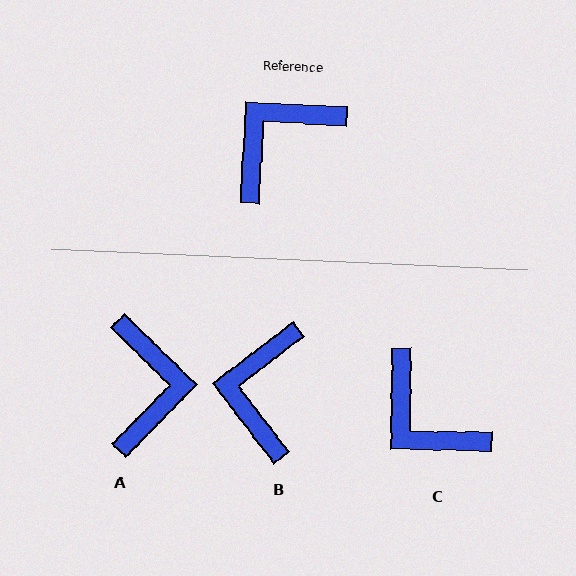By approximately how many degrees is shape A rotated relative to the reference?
Approximately 131 degrees clockwise.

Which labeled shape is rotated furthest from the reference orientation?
A, about 131 degrees away.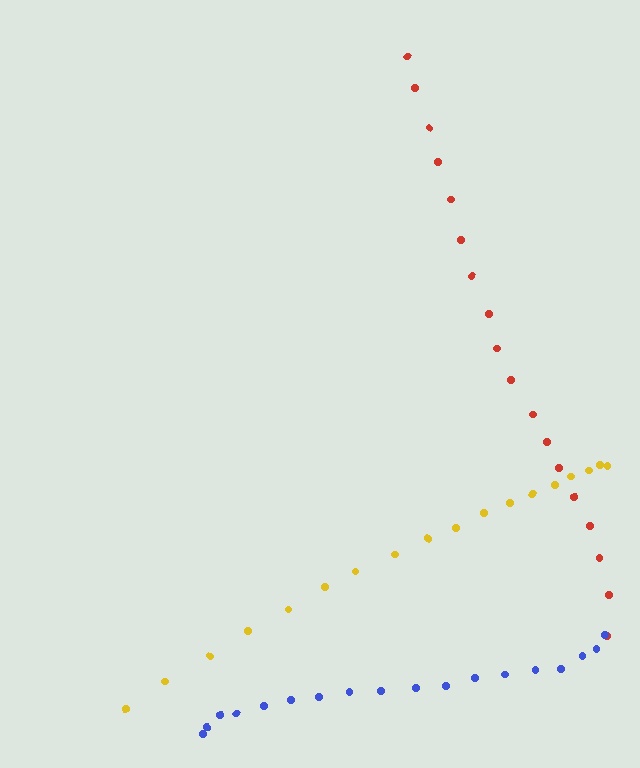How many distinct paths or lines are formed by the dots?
There are 3 distinct paths.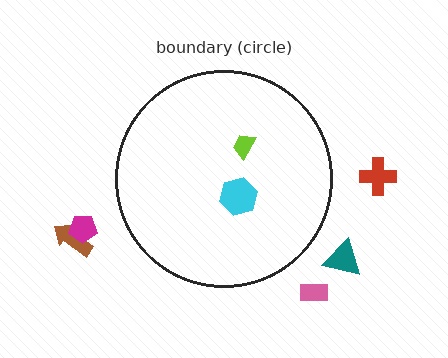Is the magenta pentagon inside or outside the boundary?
Outside.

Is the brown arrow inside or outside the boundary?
Outside.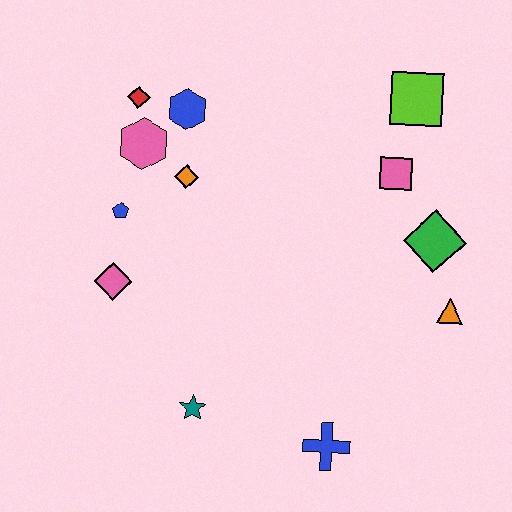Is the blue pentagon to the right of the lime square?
No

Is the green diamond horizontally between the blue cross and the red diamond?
No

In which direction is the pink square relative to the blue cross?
The pink square is above the blue cross.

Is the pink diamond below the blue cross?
No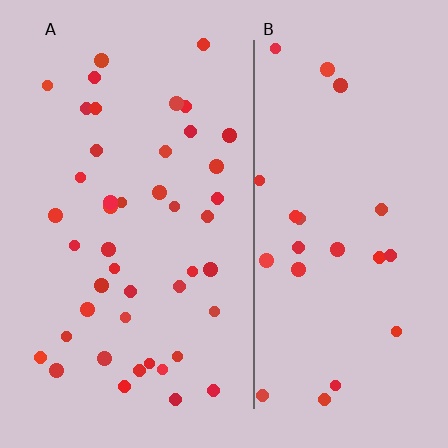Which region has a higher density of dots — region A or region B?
A (the left).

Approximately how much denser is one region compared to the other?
Approximately 1.9× — region A over region B.